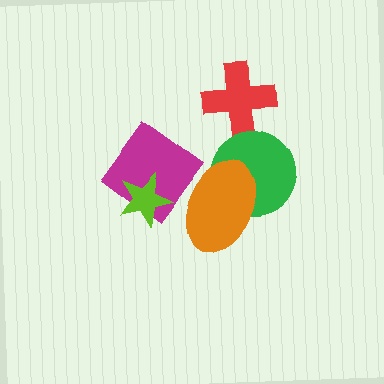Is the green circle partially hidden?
Yes, it is partially covered by another shape.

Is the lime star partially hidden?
No, no other shape covers it.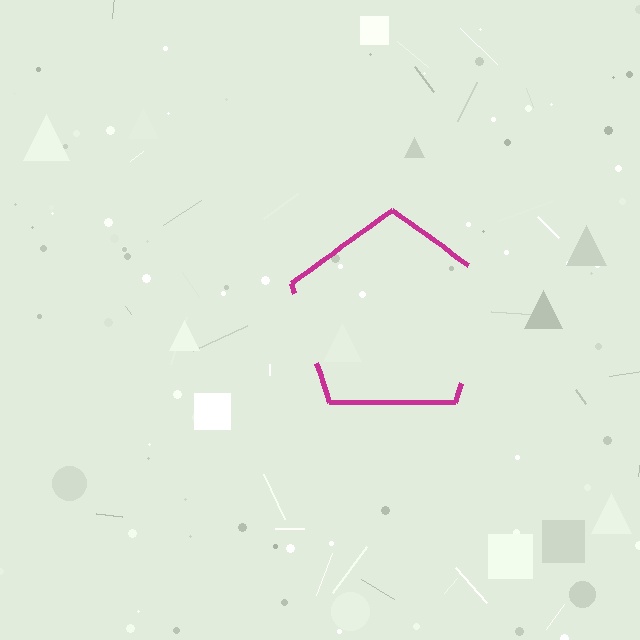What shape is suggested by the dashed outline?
The dashed outline suggests a pentagon.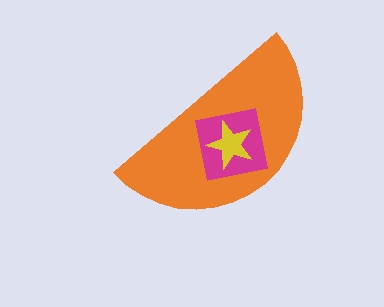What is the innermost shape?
The yellow star.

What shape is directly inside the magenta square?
The yellow star.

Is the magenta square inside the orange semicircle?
Yes.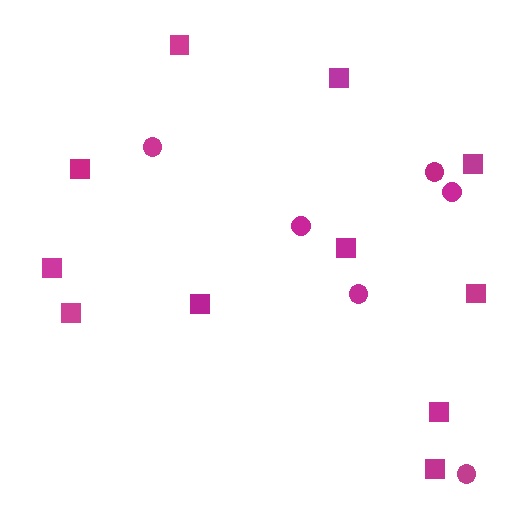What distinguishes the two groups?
There are 2 groups: one group of squares (11) and one group of circles (6).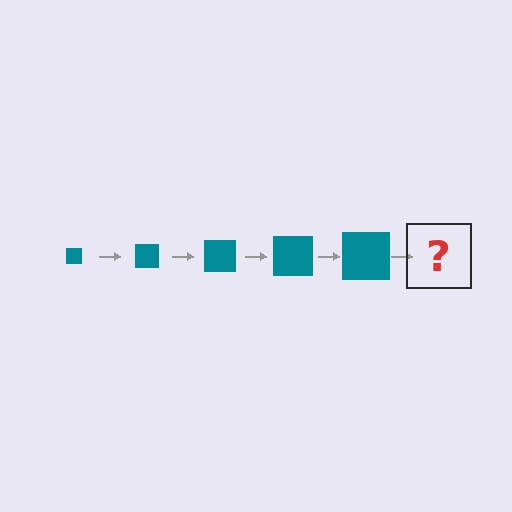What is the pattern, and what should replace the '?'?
The pattern is that the square gets progressively larger each step. The '?' should be a teal square, larger than the previous one.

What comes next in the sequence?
The next element should be a teal square, larger than the previous one.